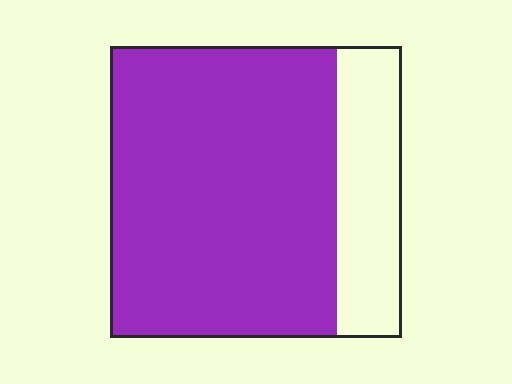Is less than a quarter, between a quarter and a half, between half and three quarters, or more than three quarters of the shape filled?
More than three quarters.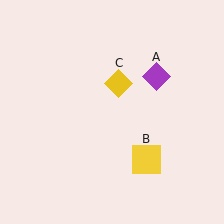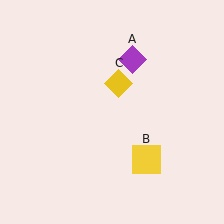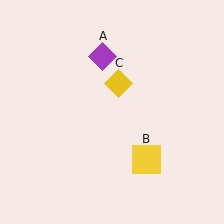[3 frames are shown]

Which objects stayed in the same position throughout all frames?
Yellow square (object B) and yellow diamond (object C) remained stationary.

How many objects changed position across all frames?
1 object changed position: purple diamond (object A).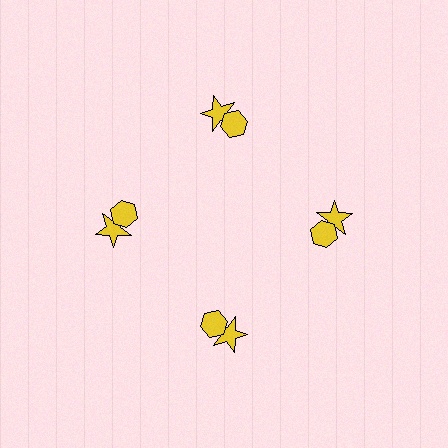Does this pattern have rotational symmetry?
Yes, this pattern has 4-fold rotational symmetry. It looks the same after rotating 90 degrees around the center.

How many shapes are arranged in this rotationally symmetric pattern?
There are 8 shapes, arranged in 4 groups of 2.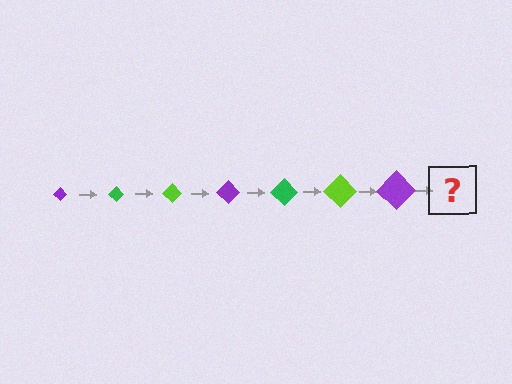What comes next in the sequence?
The next element should be a green diamond, larger than the previous one.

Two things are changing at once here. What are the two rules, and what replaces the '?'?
The two rules are that the diamond grows larger each step and the color cycles through purple, green, and lime. The '?' should be a green diamond, larger than the previous one.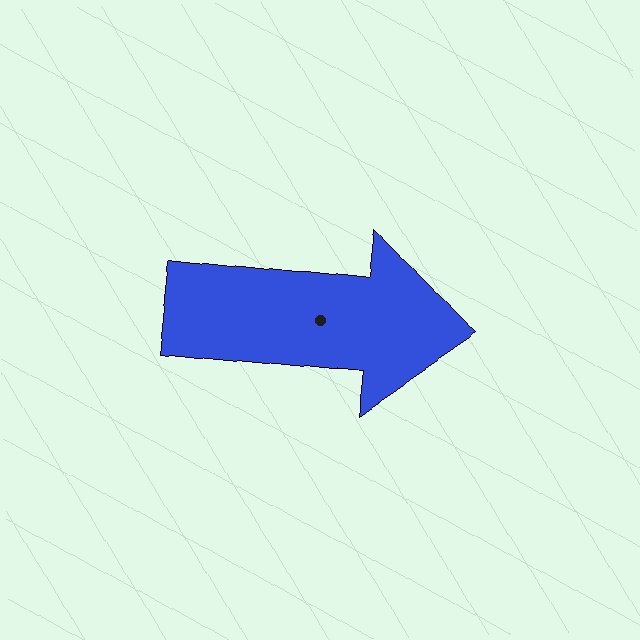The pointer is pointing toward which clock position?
Roughly 3 o'clock.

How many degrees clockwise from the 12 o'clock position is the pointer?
Approximately 96 degrees.